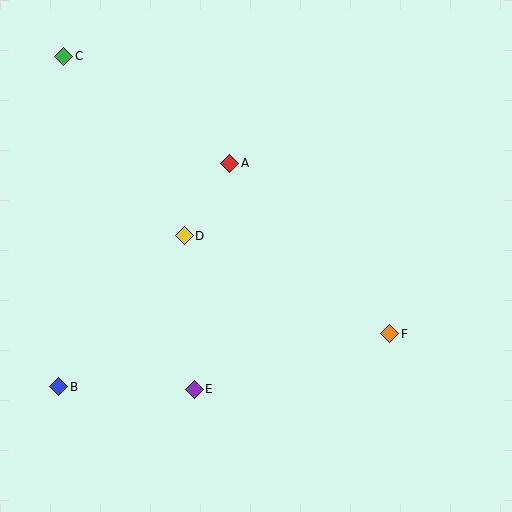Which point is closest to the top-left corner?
Point C is closest to the top-left corner.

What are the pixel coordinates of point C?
Point C is at (64, 56).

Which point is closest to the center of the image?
Point D at (184, 236) is closest to the center.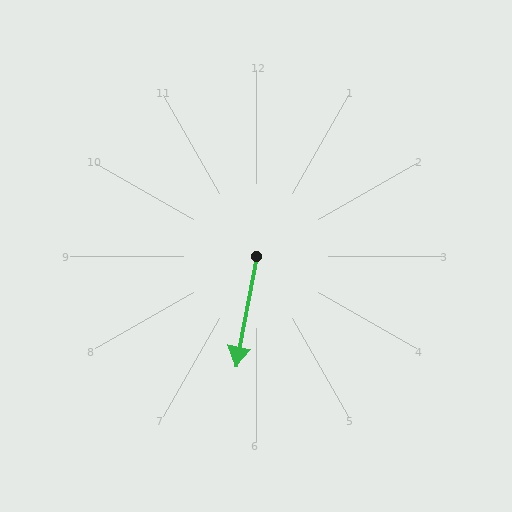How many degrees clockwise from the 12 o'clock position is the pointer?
Approximately 191 degrees.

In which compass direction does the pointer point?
South.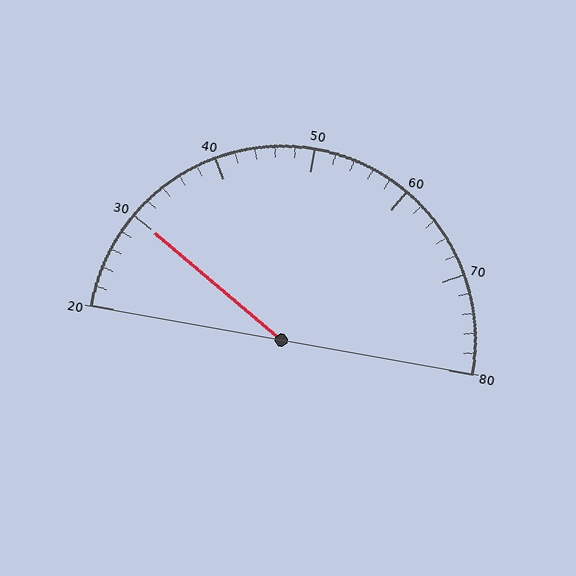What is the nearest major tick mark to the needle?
The nearest major tick mark is 30.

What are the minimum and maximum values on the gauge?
The gauge ranges from 20 to 80.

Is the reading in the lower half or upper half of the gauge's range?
The reading is in the lower half of the range (20 to 80).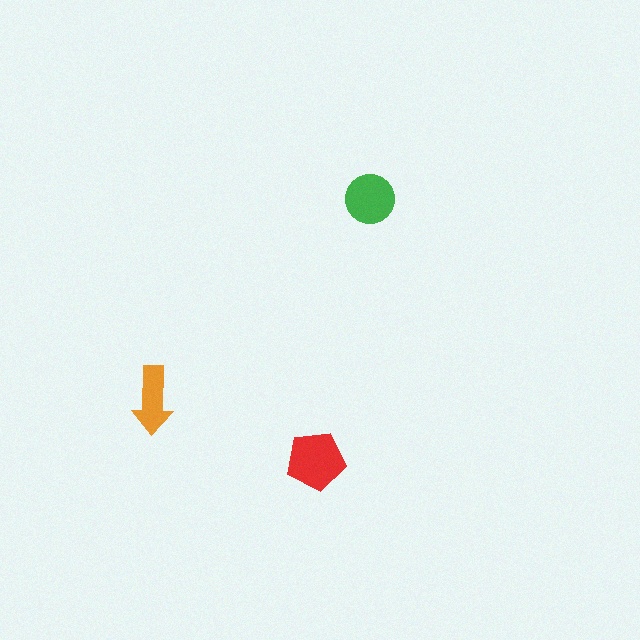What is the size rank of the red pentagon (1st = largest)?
1st.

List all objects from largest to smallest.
The red pentagon, the green circle, the orange arrow.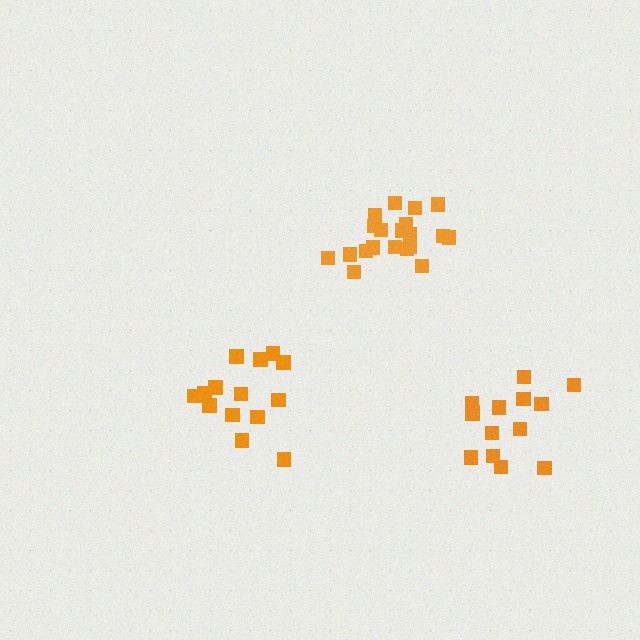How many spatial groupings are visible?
There are 3 spatial groupings.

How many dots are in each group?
Group 1: 14 dots, Group 2: 20 dots, Group 3: 14 dots (48 total).